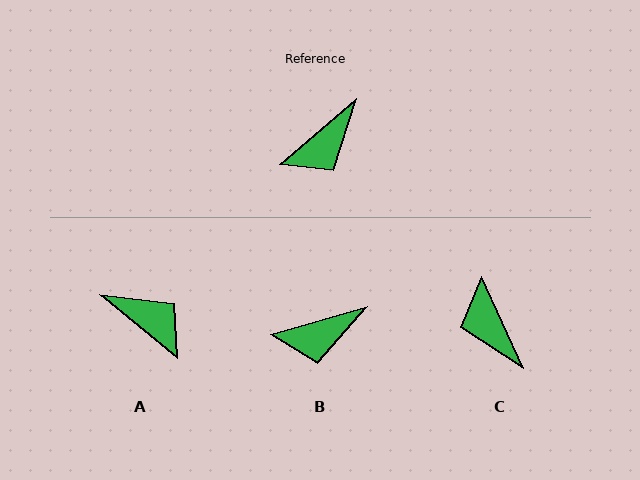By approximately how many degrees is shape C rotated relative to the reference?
Approximately 105 degrees clockwise.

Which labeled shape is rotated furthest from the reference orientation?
C, about 105 degrees away.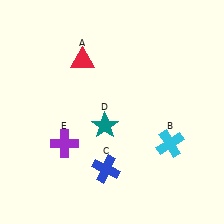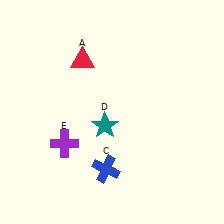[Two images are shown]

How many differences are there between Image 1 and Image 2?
There is 1 difference between the two images.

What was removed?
The cyan cross (B) was removed in Image 2.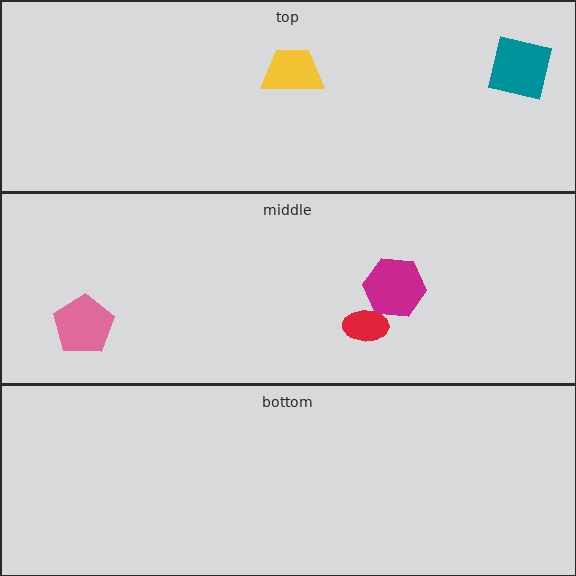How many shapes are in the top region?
2.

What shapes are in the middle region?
The pink pentagon, the magenta hexagon, the red ellipse.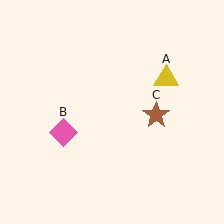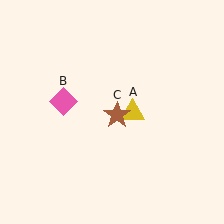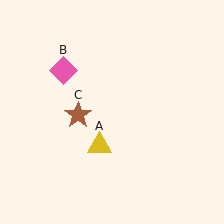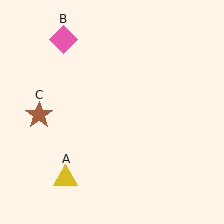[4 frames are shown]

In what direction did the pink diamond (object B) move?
The pink diamond (object B) moved up.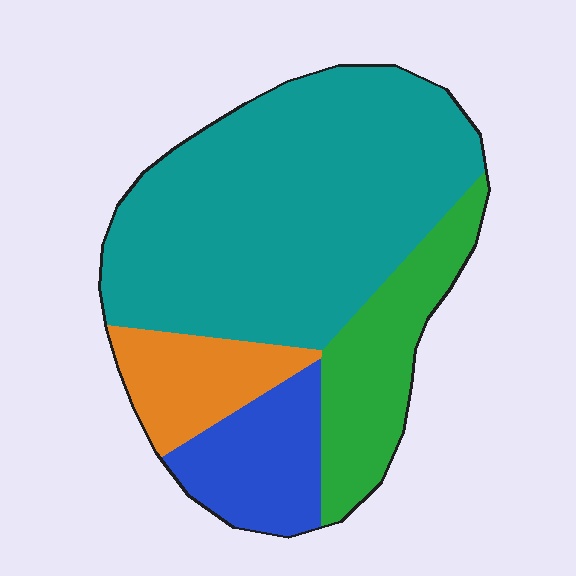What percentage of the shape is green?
Green covers roughly 20% of the shape.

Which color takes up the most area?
Teal, at roughly 55%.